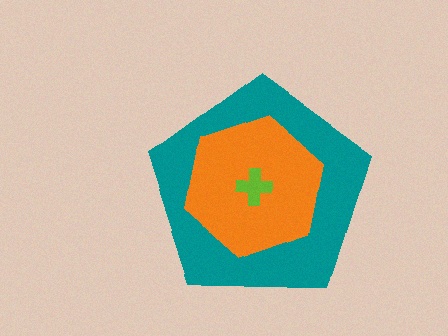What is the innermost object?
The lime cross.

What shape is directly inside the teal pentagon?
The orange hexagon.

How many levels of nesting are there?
3.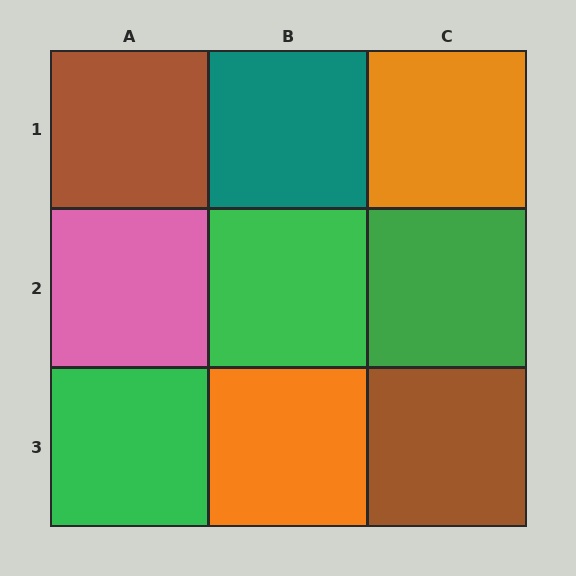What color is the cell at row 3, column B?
Orange.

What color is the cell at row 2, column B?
Green.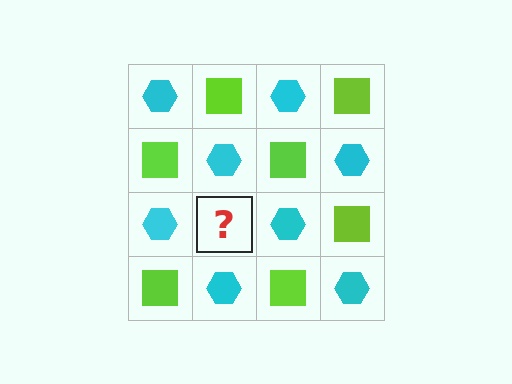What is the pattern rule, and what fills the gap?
The rule is that it alternates cyan hexagon and lime square in a checkerboard pattern. The gap should be filled with a lime square.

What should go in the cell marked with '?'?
The missing cell should contain a lime square.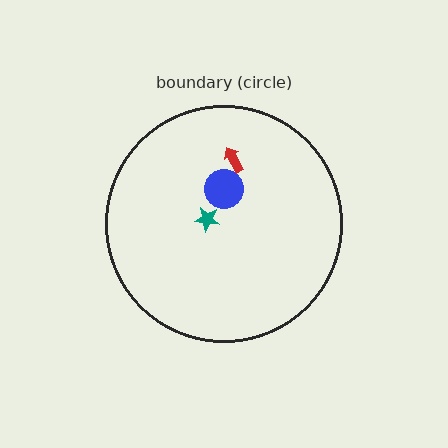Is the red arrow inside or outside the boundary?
Inside.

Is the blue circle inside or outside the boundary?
Inside.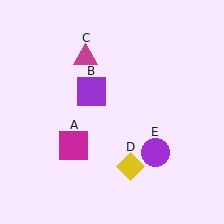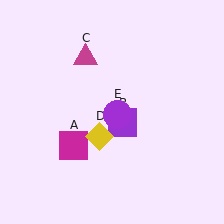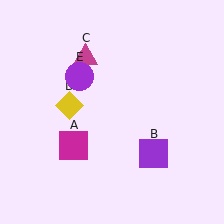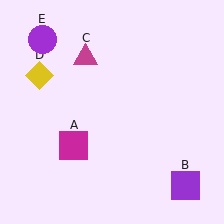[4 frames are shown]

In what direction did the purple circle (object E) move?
The purple circle (object E) moved up and to the left.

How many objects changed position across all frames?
3 objects changed position: purple square (object B), yellow diamond (object D), purple circle (object E).